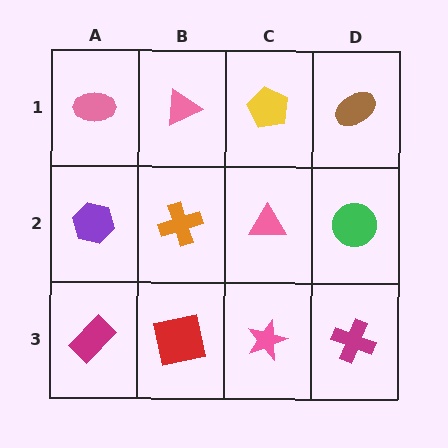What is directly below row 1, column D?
A green circle.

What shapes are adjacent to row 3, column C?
A pink triangle (row 2, column C), a red square (row 3, column B), a magenta cross (row 3, column D).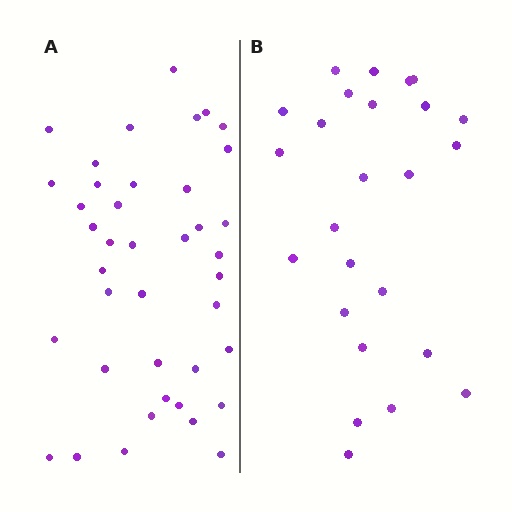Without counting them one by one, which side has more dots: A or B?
Region A (the left region) has more dots.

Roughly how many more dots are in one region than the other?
Region A has approximately 15 more dots than region B.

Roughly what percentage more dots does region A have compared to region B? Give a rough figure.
About 60% more.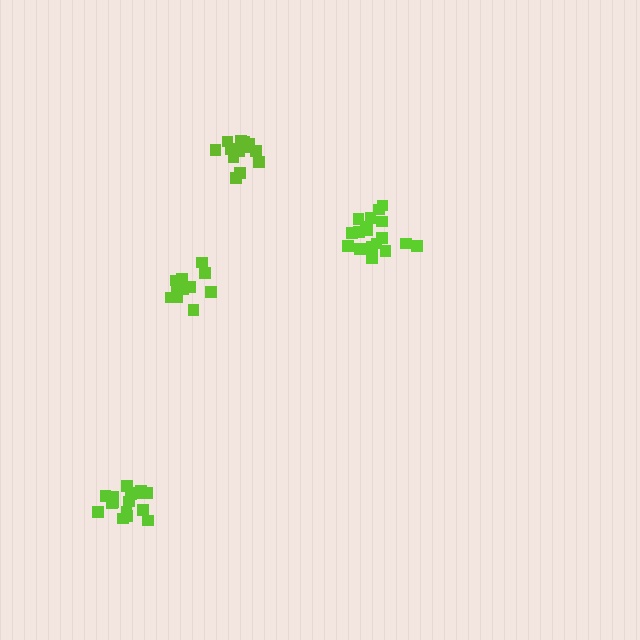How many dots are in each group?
Group 1: 18 dots, Group 2: 13 dots, Group 3: 17 dots, Group 4: 14 dots (62 total).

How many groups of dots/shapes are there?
There are 4 groups.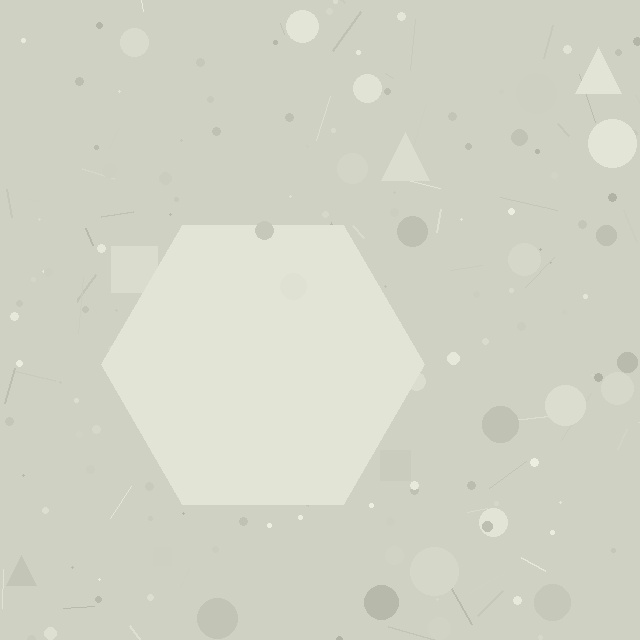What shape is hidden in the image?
A hexagon is hidden in the image.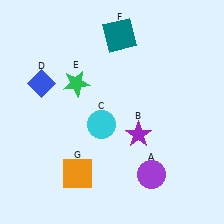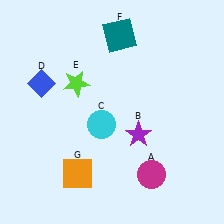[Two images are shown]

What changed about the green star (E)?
In Image 1, E is green. In Image 2, it changed to lime.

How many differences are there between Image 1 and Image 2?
There are 2 differences between the two images.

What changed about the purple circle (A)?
In Image 1, A is purple. In Image 2, it changed to magenta.